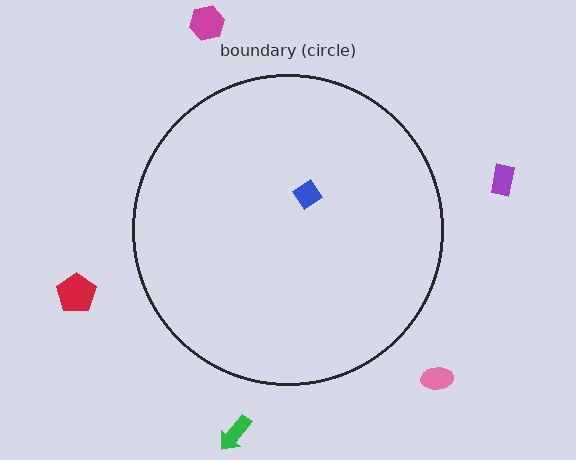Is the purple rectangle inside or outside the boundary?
Outside.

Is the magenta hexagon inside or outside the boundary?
Outside.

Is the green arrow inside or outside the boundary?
Outside.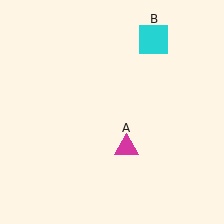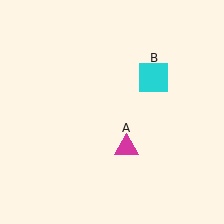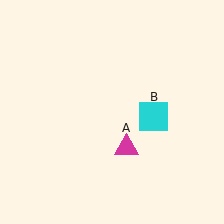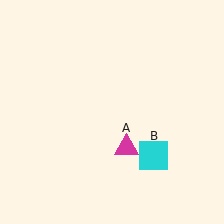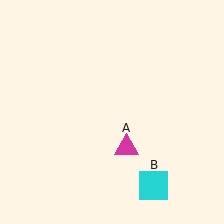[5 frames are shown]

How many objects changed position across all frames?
1 object changed position: cyan square (object B).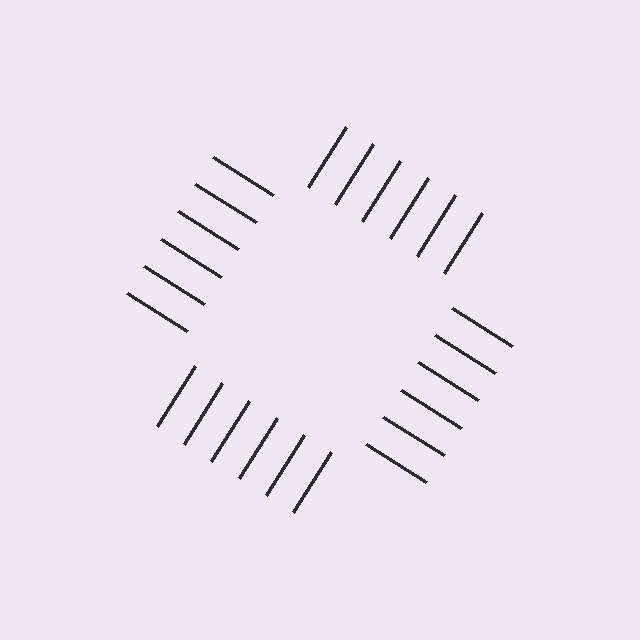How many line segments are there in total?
24 — 6 along each of the 4 edges.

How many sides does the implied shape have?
4 sides — the line-ends trace a square.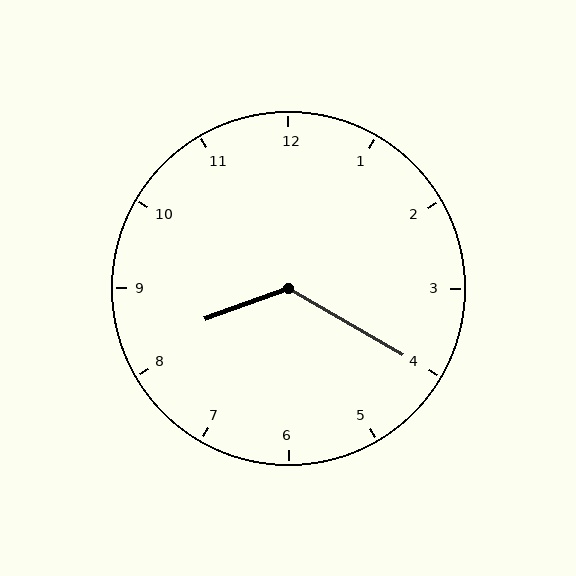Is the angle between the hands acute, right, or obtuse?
It is obtuse.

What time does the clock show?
8:20.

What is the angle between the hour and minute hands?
Approximately 130 degrees.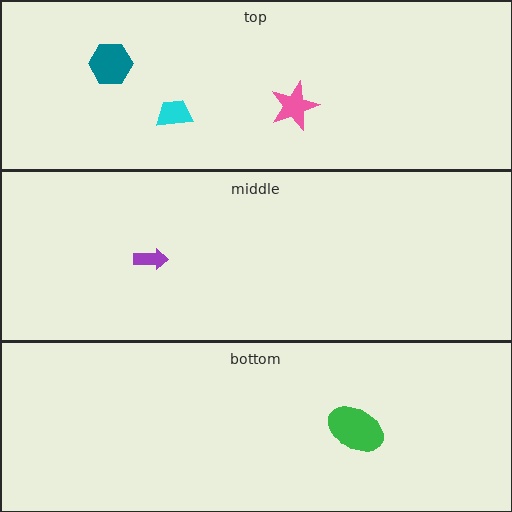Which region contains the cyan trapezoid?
The top region.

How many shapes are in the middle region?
1.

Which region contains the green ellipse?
The bottom region.